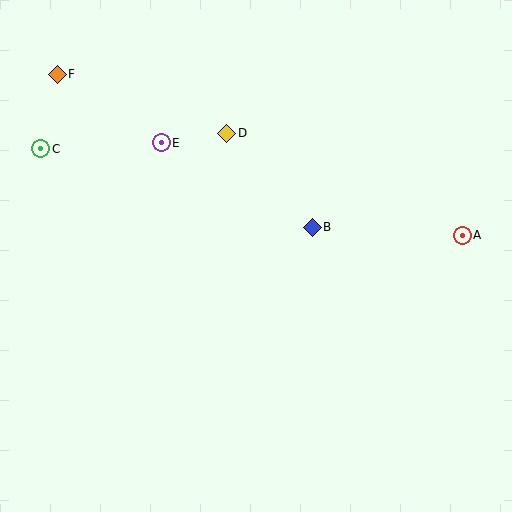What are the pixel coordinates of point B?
Point B is at (312, 227).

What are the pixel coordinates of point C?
Point C is at (41, 149).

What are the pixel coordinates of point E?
Point E is at (161, 143).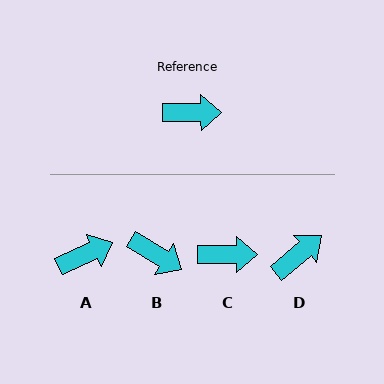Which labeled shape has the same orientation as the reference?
C.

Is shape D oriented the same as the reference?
No, it is off by about 40 degrees.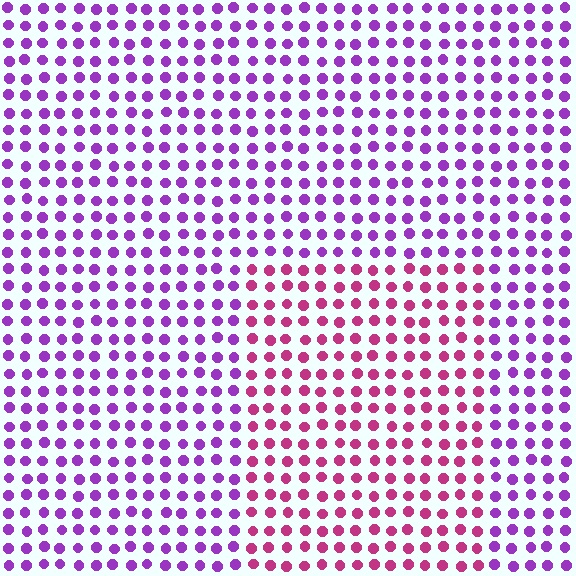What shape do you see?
I see a rectangle.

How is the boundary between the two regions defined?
The boundary is defined purely by a slight shift in hue (about 43 degrees). Spacing, size, and orientation are identical on both sides.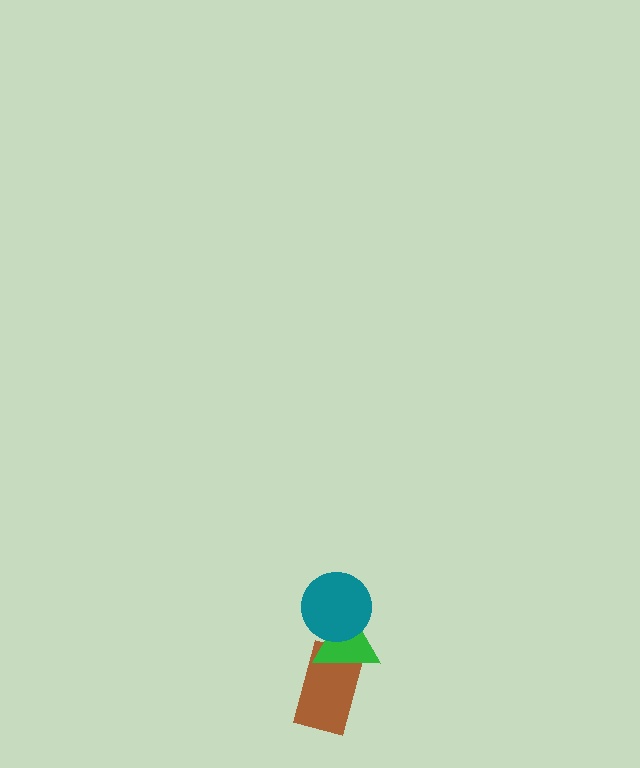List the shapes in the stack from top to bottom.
From top to bottom: the teal circle, the green triangle, the brown rectangle.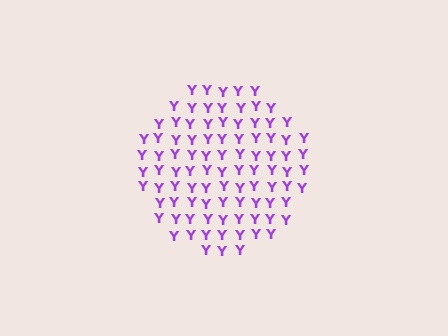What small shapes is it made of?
It is made of small letter Y's.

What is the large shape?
The large shape is a circle.